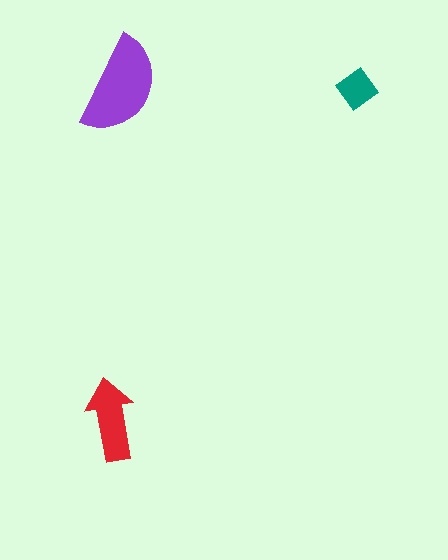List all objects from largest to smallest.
The purple semicircle, the red arrow, the teal diamond.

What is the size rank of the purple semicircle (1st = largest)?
1st.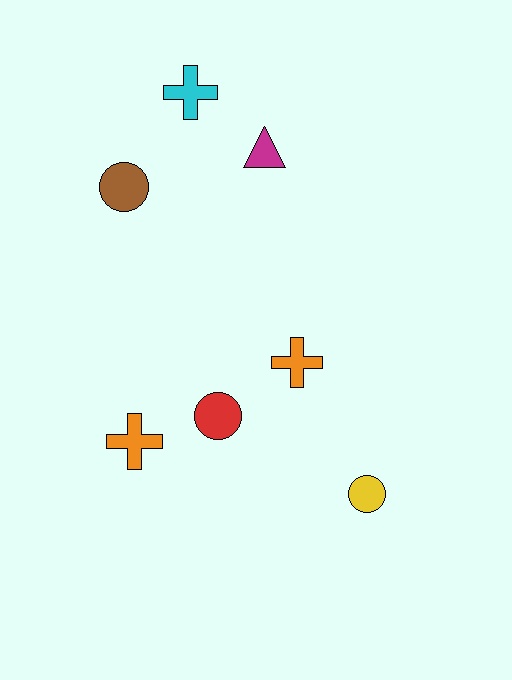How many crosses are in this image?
There are 3 crosses.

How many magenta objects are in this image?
There is 1 magenta object.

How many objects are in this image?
There are 7 objects.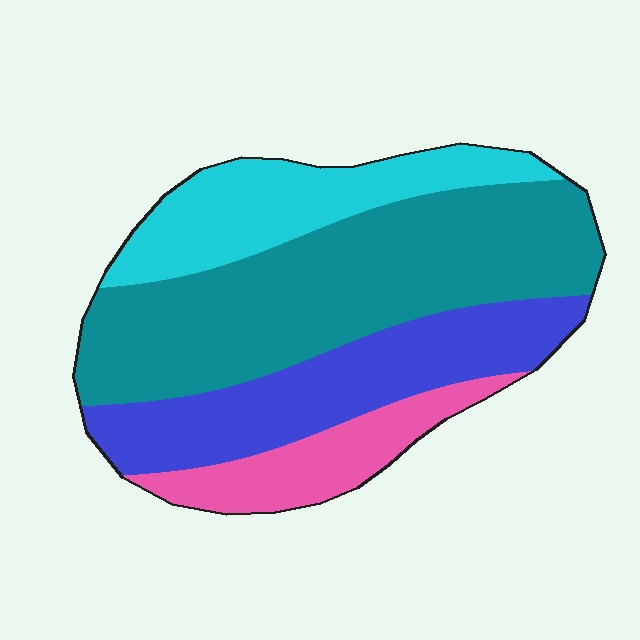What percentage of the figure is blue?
Blue covers 25% of the figure.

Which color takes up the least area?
Pink, at roughly 15%.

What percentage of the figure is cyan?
Cyan takes up about one fifth (1/5) of the figure.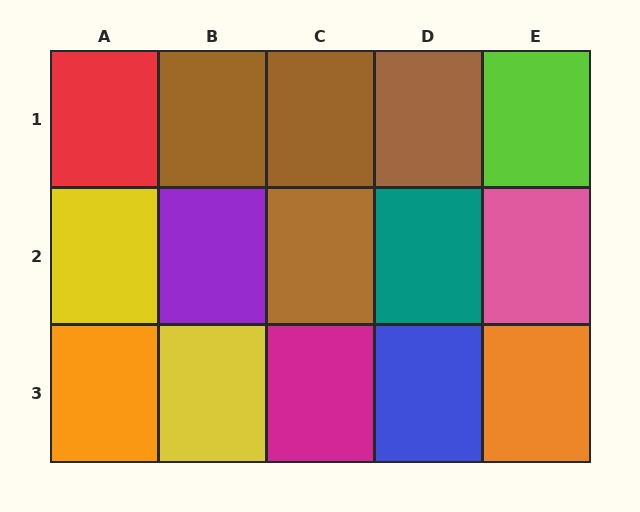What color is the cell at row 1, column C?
Brown.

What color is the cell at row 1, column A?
Red.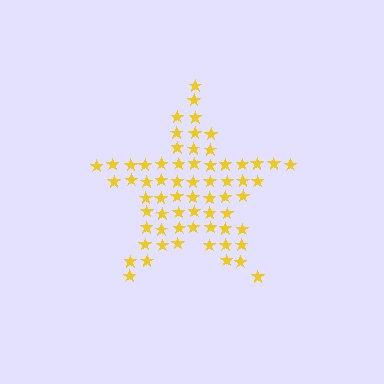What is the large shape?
The large shape is a star.